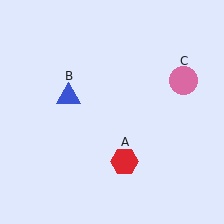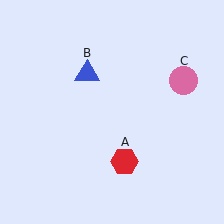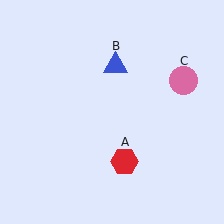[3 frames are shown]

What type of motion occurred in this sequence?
The blue triangle (object B) rotated clockwise around the center of the scene.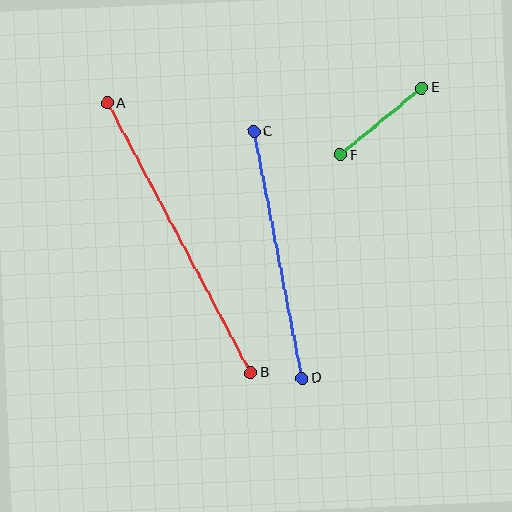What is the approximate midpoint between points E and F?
The midpoint is at approximately (381, 121) pixels.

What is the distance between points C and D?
The distance is approximately 252 pixels.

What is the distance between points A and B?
The distance is approximately 305 pixels.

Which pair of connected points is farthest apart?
Points A and B are farthest apart.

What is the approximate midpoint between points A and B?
The midpoint is at approximately (179, 238) pixels.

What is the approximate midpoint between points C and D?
The midpoint is at approximately (278, 255) pixels.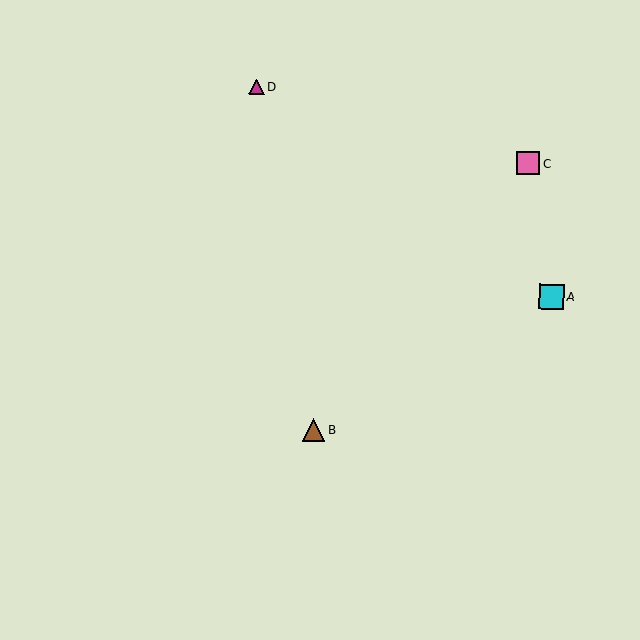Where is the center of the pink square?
The center of the pink square is at (528, 164).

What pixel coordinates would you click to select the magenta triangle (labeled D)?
Click at (256, 87) to select the magenta triangle D.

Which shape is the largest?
The cyan square (labeled A) is the largest.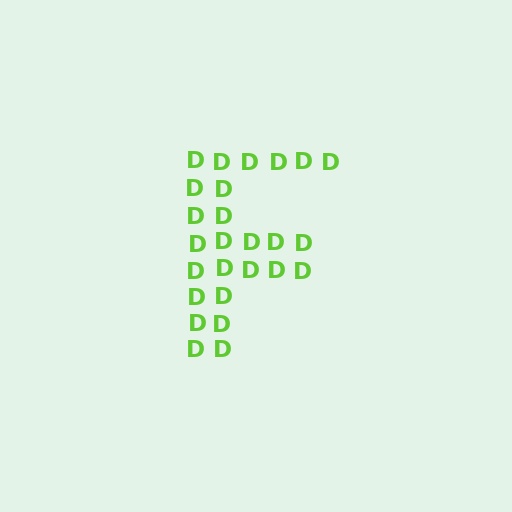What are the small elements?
The small elements are letter D's.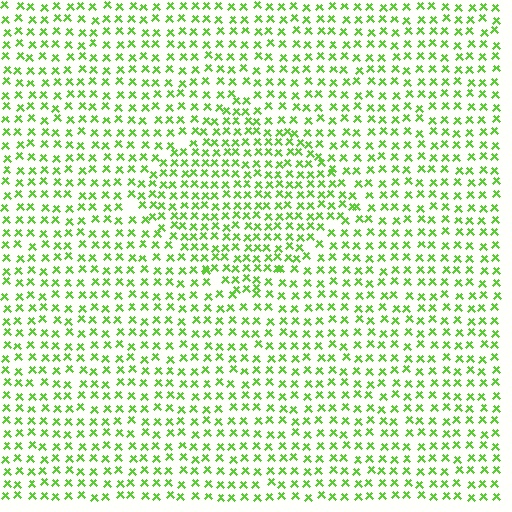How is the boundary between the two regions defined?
The boundary is defined by a change in element density (approximately 1.4x ratio). All elements are the same color, size, and shape.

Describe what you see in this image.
The image contains small lime elements arranged at two different densities. A diamond-shaped region is visible where the elements are more densely packed than the surrounding area.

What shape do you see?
I see a diamond.